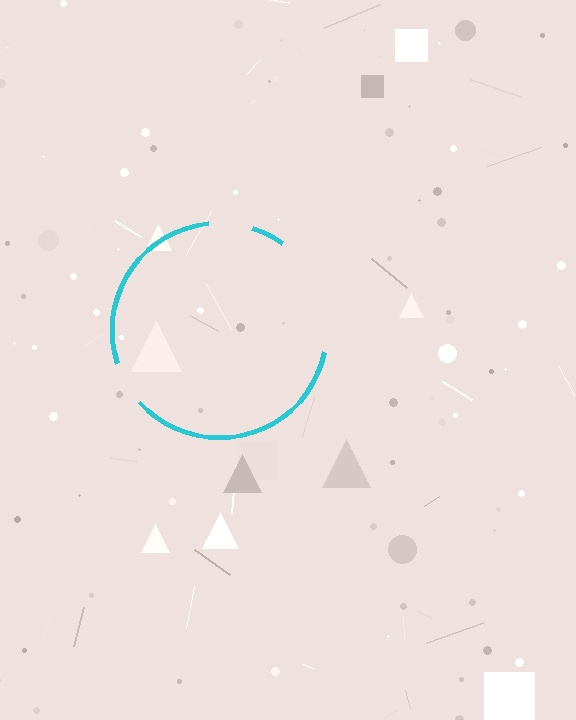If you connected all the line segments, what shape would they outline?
They would outline a circle.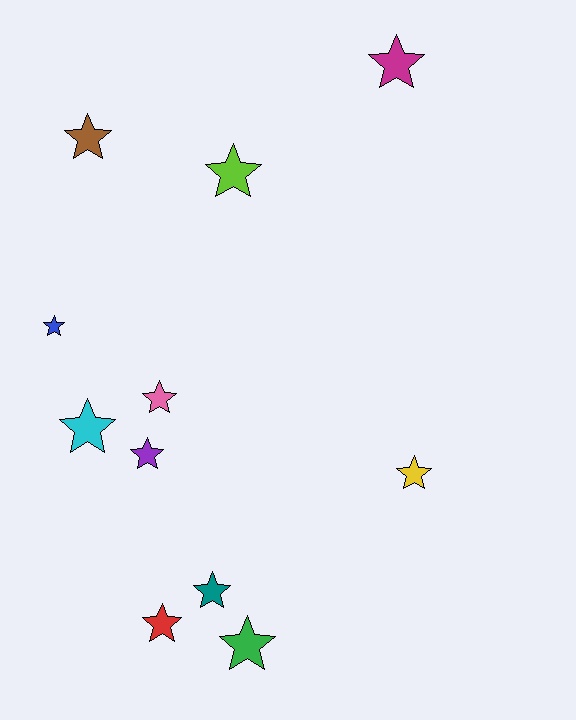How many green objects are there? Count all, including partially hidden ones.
There is 1 green object.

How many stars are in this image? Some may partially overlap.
There are 11 stars.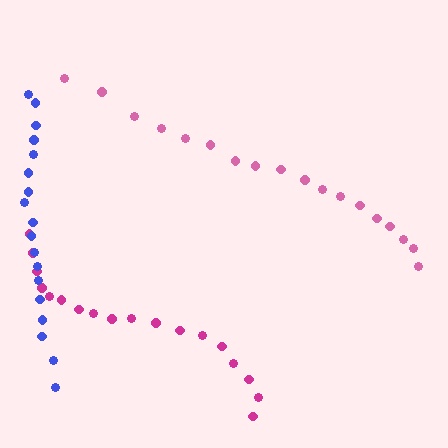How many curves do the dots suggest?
There are 3 distinct paths.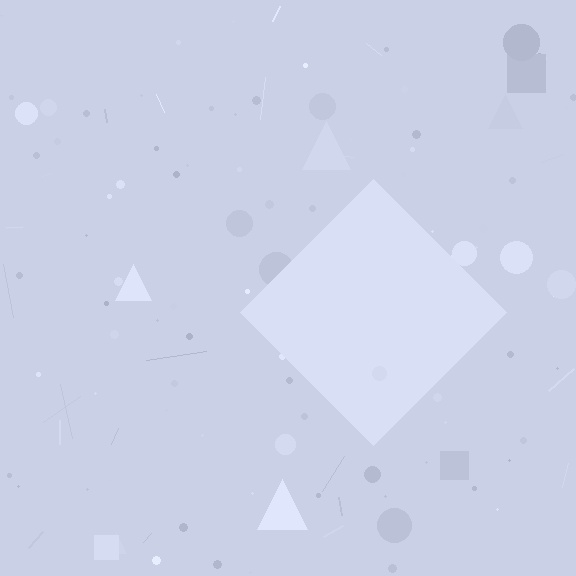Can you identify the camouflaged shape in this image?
The camouflaged shape is a diamond.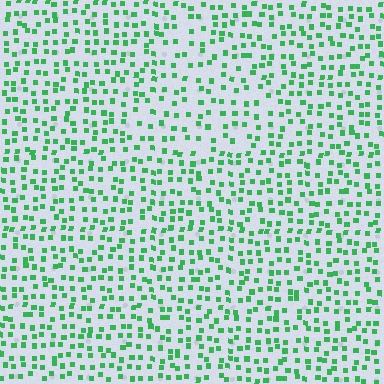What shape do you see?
I see a triangle.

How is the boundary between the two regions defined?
The boundary is defined by a change in element density (approximately 1.5x ratio). All elements are the same color, size, and shape.